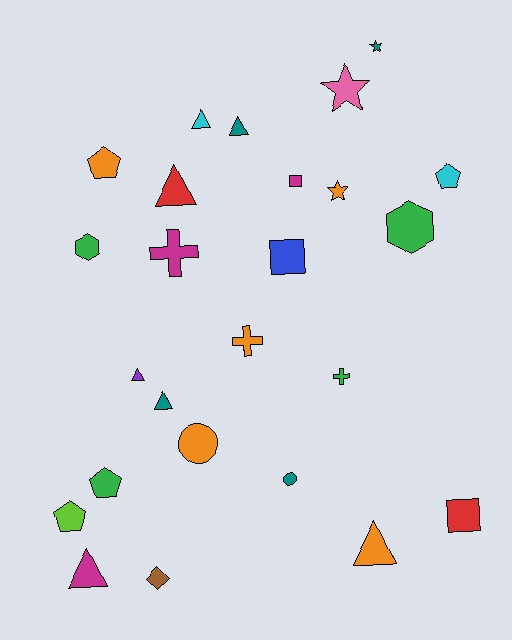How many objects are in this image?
There are 25 objects.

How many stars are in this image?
There are 3 stars.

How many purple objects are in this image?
There is 1 purple object.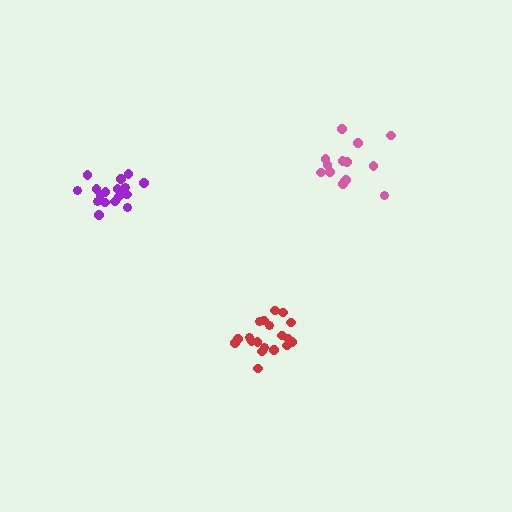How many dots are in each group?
Group 1: 19 dots, Group 2: 19 dots, Group 3: 14 dots (52 total).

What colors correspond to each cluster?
The clusters are colored: red, purple, pink.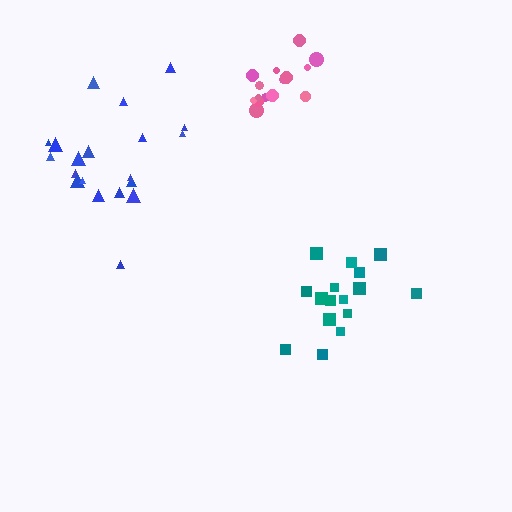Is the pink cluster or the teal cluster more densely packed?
Pink.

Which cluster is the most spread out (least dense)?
Blue.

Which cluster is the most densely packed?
Pink.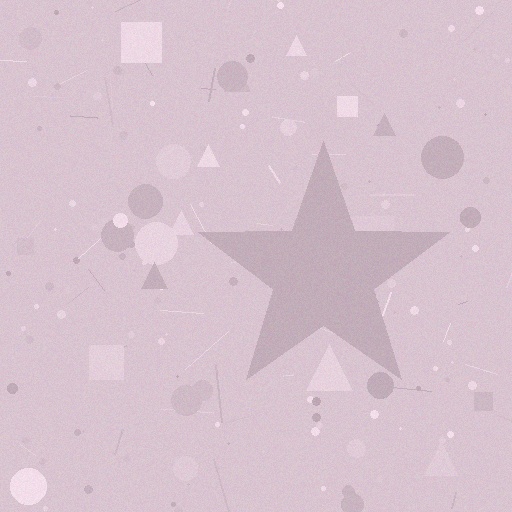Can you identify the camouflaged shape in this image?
The camouflaged shape is a star.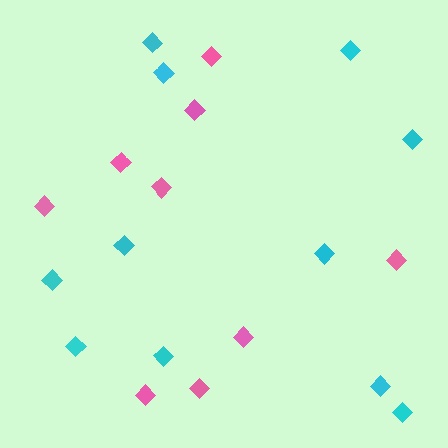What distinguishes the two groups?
There are 2 groups: one group of cyan diamonds (11) and one group of pink diamonds (9).